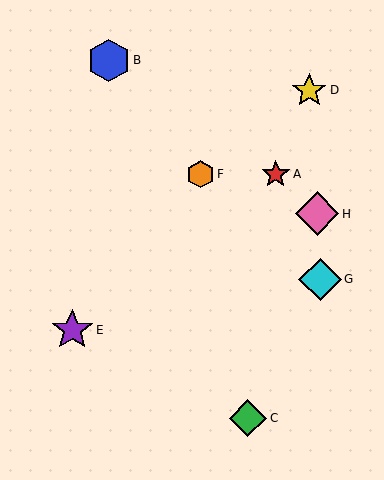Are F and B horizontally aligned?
No, F is at y≈174 and B is at y≈60.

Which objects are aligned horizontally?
Objects A, F are aligned horizontally.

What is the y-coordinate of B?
Object B is at y≈60.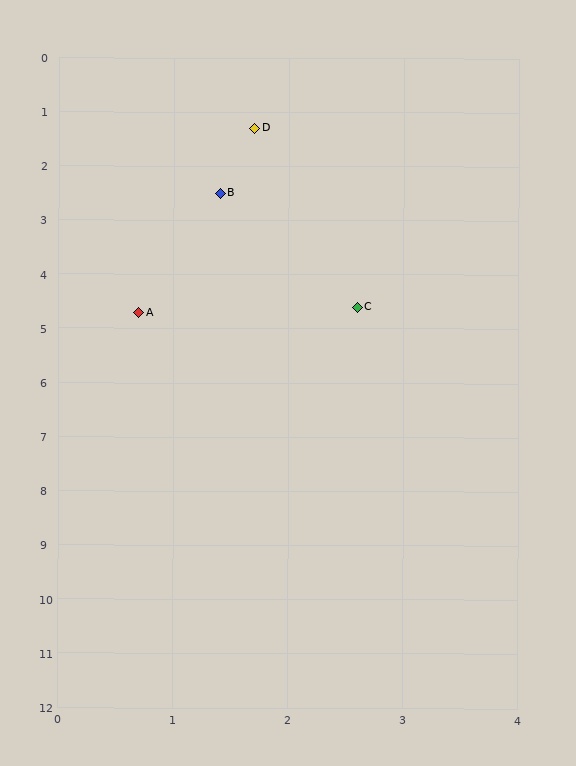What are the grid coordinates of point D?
Point D is at approximately (1.7, 1.3).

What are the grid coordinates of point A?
Point A is at approximately (0.7, 4.7).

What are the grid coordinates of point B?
Point B is at approximately (1.4, 2.5).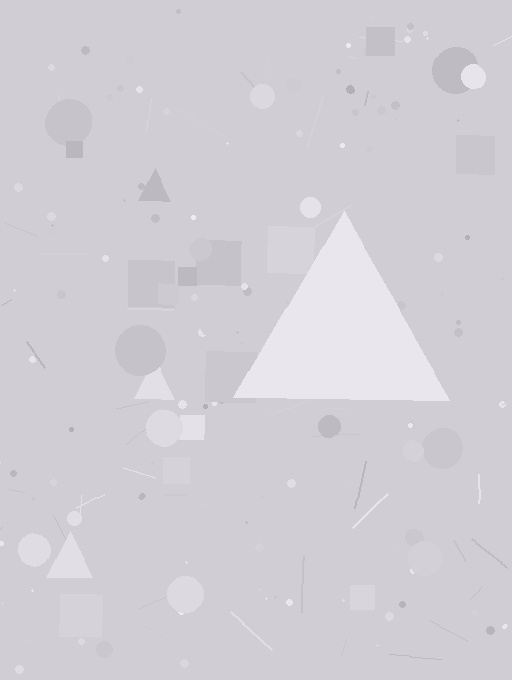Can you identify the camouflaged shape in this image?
The camouflaged shape is a triangle.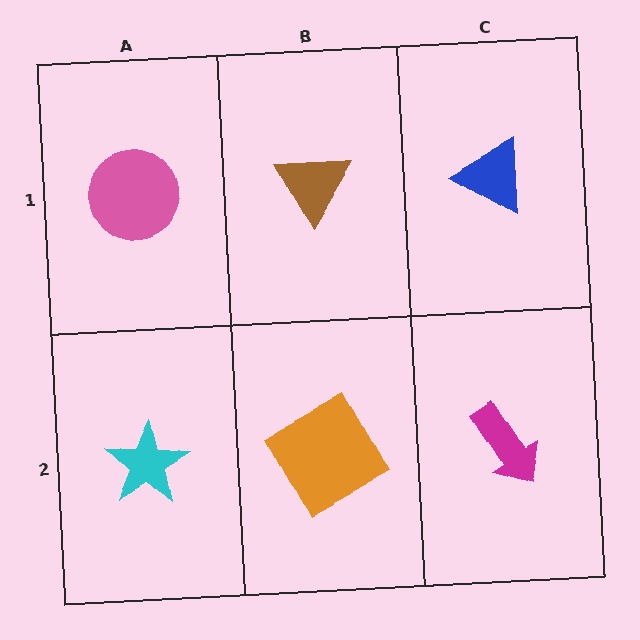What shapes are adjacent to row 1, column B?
An orange square (row 2, column B), a pink circle (row 1, column A), a blue triangle (row 1, column C).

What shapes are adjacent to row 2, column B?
A brown triangle (row 1, column B), a cyan star (row 2, column A), a magenta arrow (row 2, column C).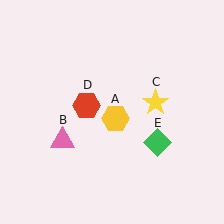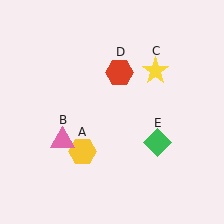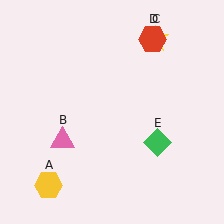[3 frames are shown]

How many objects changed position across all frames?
3 objects changed position: yellow hexagon (object A), yellow star (object C), red hexagon (object D).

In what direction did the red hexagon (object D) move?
The red hexagon (object D) moved up and to the right.